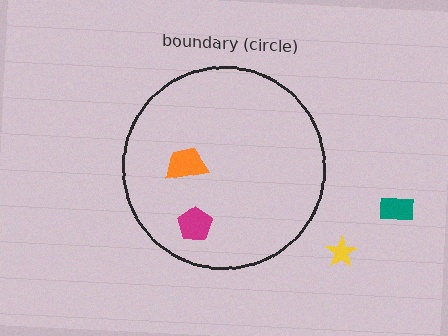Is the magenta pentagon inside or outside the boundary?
Inside.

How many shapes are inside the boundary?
2 inside, 2 outside.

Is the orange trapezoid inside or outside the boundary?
Inside.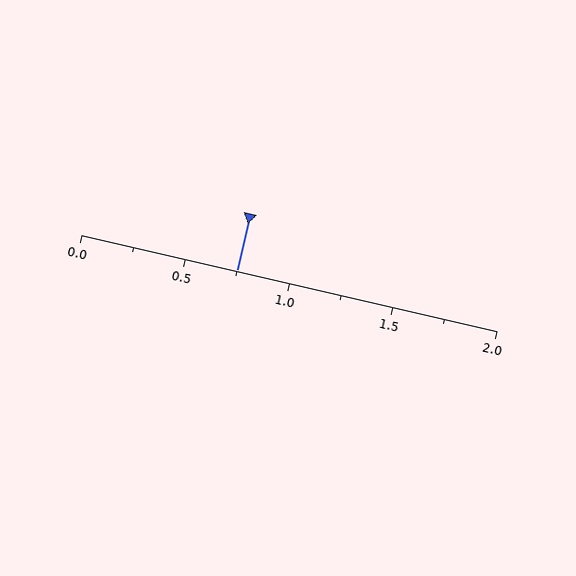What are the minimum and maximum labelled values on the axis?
The axis runs from 0.0 to 2.0.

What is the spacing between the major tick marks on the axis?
The major ticks are spaced 0.5 apart.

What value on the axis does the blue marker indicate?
The marker indicates approximately 0.75.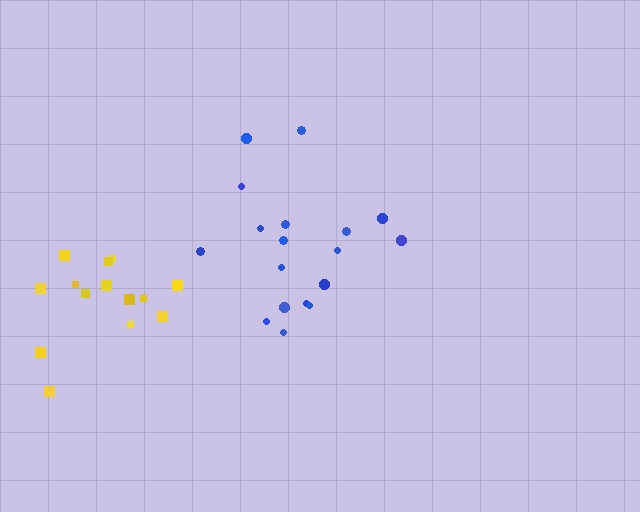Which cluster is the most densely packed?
Blue.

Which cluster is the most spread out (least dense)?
Yellow.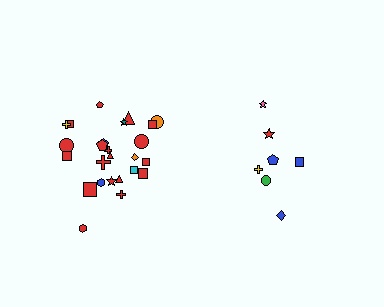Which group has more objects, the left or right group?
The left group.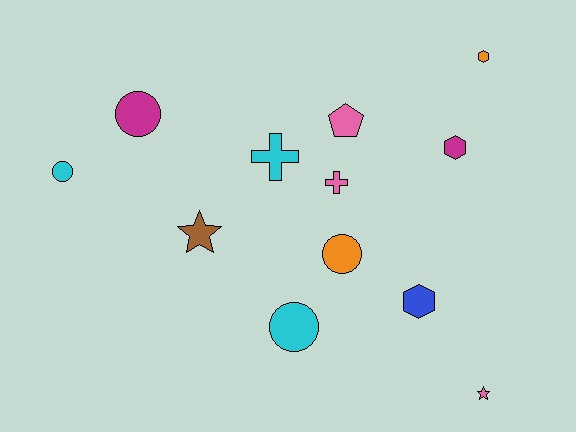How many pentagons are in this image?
There is 1 pentagon.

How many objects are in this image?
There are 12 objects.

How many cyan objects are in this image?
There are 3 cyan objects.